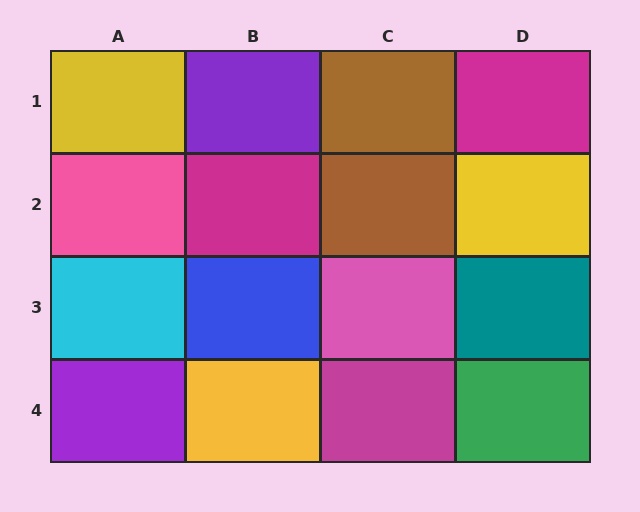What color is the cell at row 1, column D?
Magenta.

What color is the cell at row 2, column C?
Brown.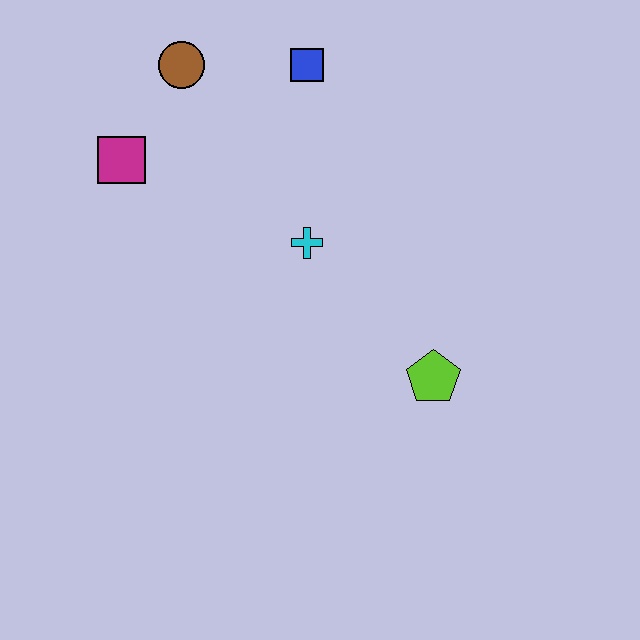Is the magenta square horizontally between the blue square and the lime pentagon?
No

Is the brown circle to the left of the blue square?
Yes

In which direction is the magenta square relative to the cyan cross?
The magenta square is to the left of the cyan cross.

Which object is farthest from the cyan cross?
The brown circle is farthest from the cyan cross.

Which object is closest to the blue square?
The brown circle is closest to the blue square.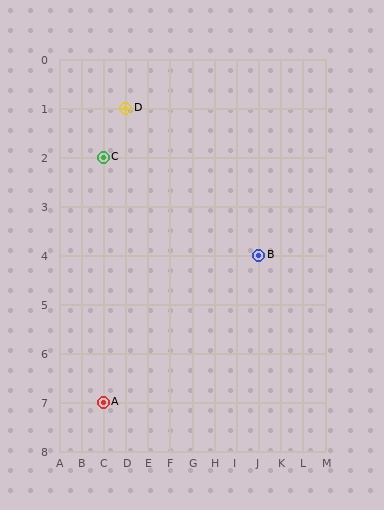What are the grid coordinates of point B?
Point B is at grid coordinates (J, 4).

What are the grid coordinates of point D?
Point D is at grid coordinates (D, 1).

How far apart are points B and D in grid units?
Points B and D are 6 columns and 3 rows apart (about 6.7 grid units diagonally).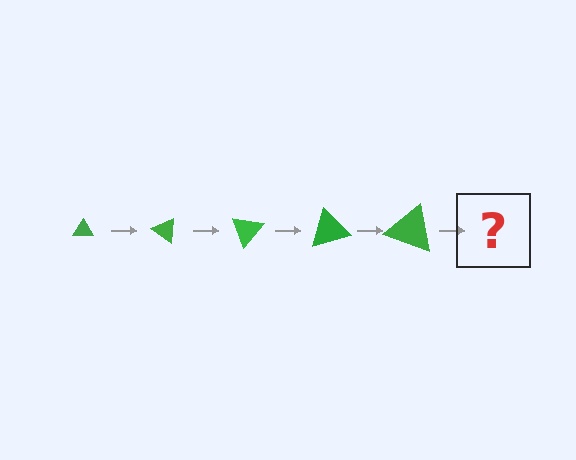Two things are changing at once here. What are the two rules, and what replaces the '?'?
The two rules are that the triangle grows larger each step and it rotates 35 degrees each step. The '?' should be a triangle, larger than the previous one and rotated 175 degrees from the start.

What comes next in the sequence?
The next element should be a triangle, larger than the previous one and rotated 175 degrees from the start.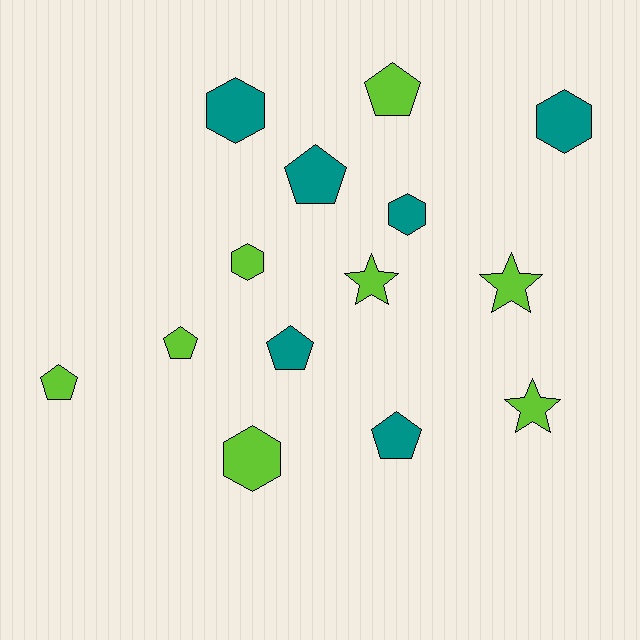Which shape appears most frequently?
Pentagon, with 6 objects.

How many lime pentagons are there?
There are 3 lime pentagons.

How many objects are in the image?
There are 14 objects.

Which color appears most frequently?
Lime, with 8 objects.